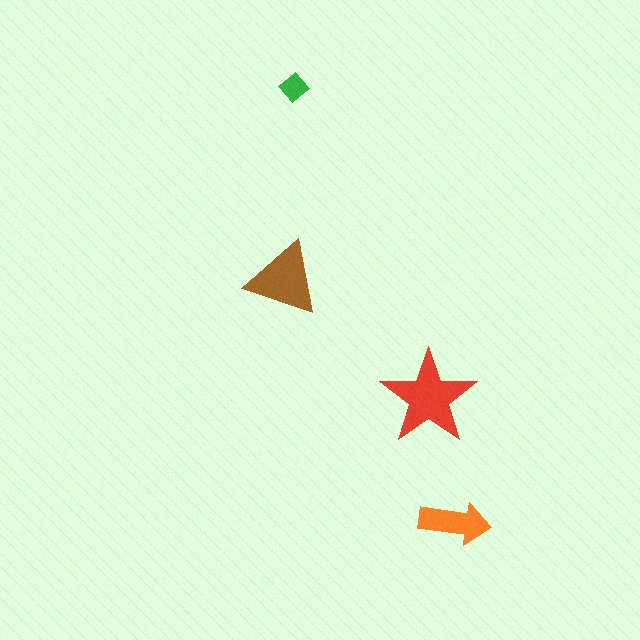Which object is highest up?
The green diamond is topmost.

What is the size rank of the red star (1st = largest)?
1st.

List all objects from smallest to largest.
The green diamond, the orange arrow, the brown triangle, the red star.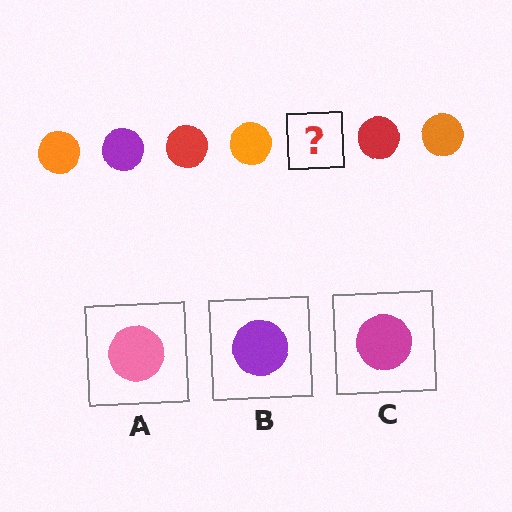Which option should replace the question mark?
Option B.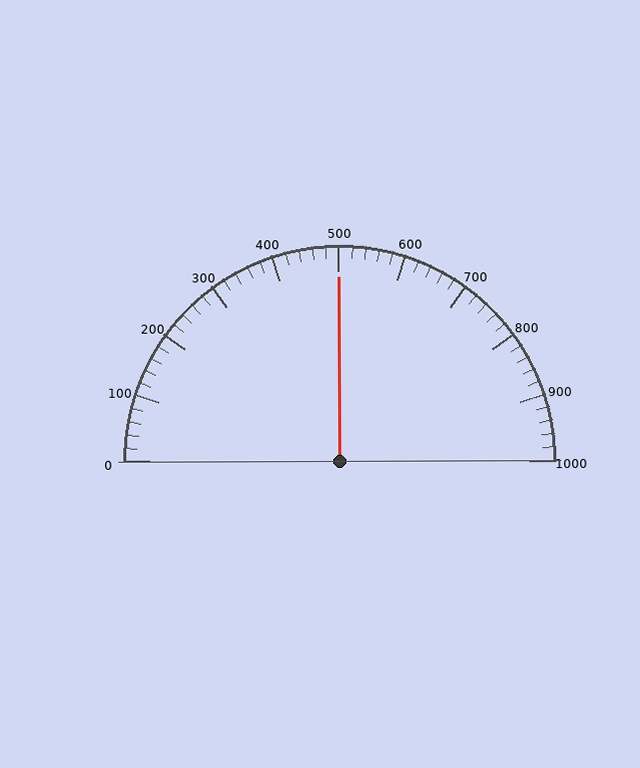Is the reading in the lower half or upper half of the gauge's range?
The reading is in the upper half of the range (0 to 1000).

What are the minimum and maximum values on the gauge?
The gauge ranges from 0 to 1000.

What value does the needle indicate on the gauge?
The needle indicates approximately 500.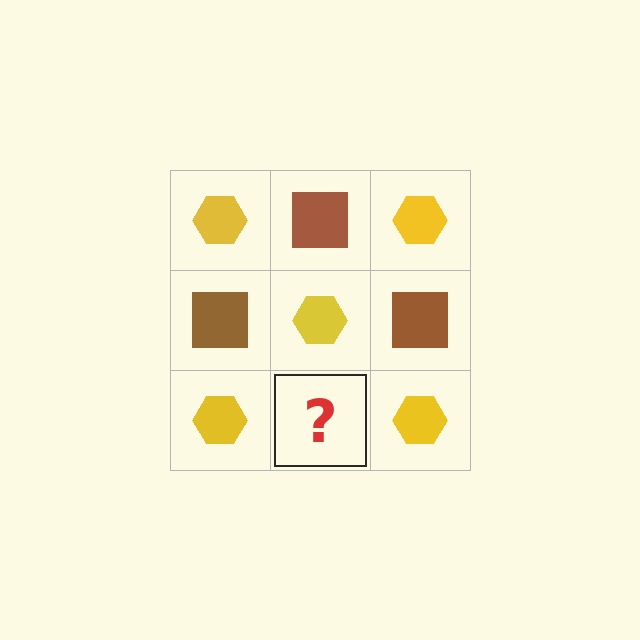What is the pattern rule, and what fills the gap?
The rule is that it alternates yellow hexagon and brown square in a checkerboard pattern. The gap should be filled with a brown square.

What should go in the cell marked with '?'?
The missing cell should contain a brown square.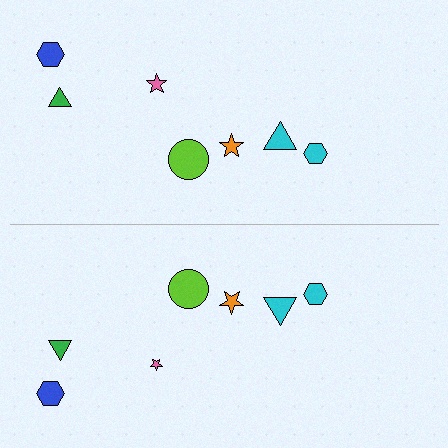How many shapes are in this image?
There are 14 shapes in this image.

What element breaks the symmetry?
The pink star on the bottom side has a different size than its mirror counterpart.